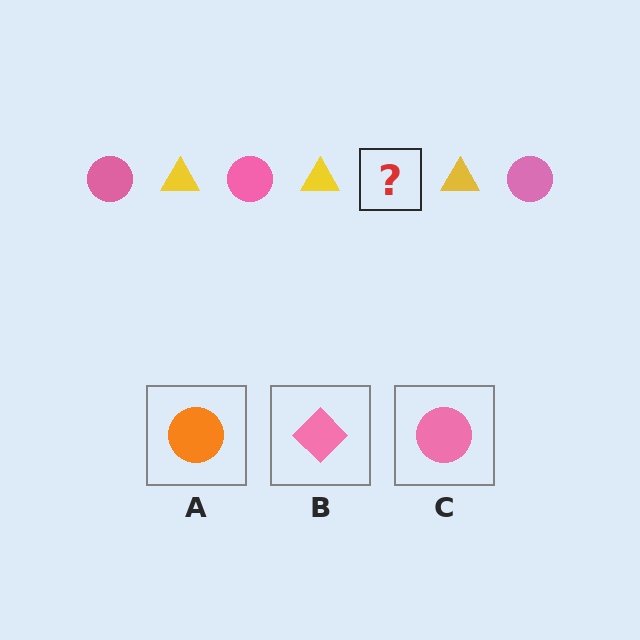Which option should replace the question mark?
Option C.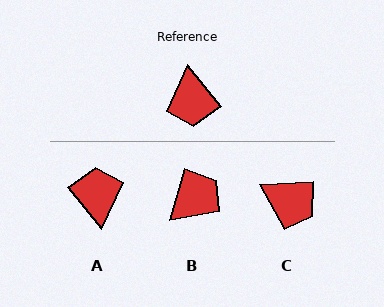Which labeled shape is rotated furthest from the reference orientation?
A, about 180 degrees away.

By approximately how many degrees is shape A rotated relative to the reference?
Approximately 180 degrees counter-clockwise.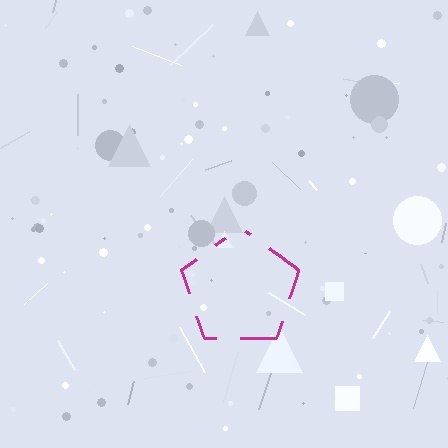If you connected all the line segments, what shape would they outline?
They would outline a pentagon.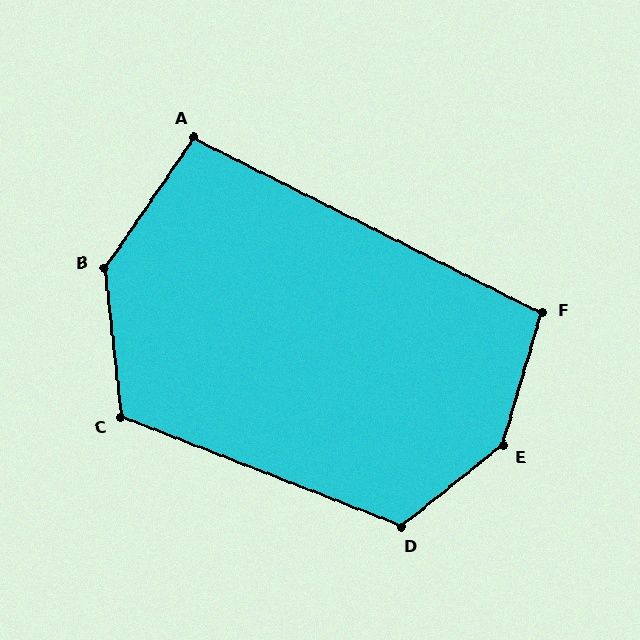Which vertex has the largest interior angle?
E, at approximately 145 degrees.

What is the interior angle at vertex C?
Approximately 117 degrees (obtuse).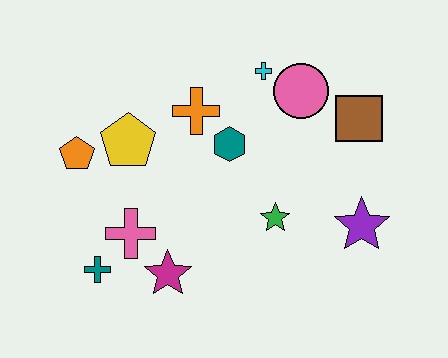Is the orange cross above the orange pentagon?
Yes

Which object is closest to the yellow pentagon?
The orange pentagon is closest to the yellow pentagon.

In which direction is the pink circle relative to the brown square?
The pink circle is to the left of the brown square.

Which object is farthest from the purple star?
The orange pentagon is farthest from the purple star.